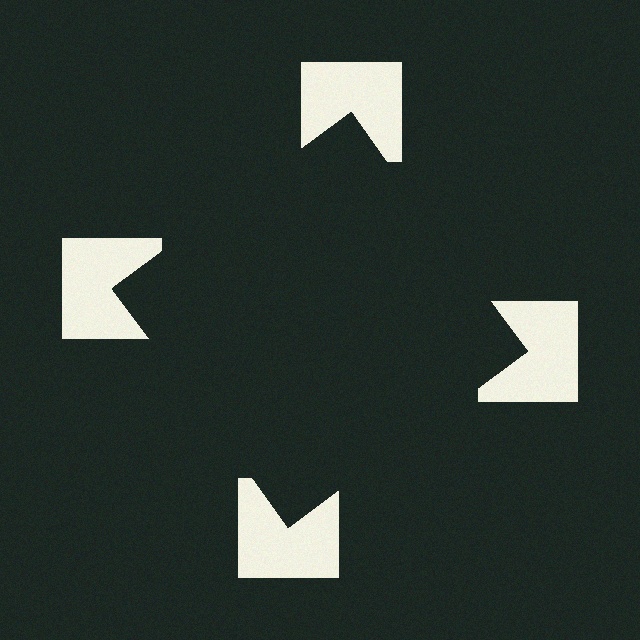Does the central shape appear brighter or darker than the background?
It typically appears slightly darker than the background, even though no actual brightness change is drawn.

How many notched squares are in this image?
There are 4 — one at each vertex of the illusory square.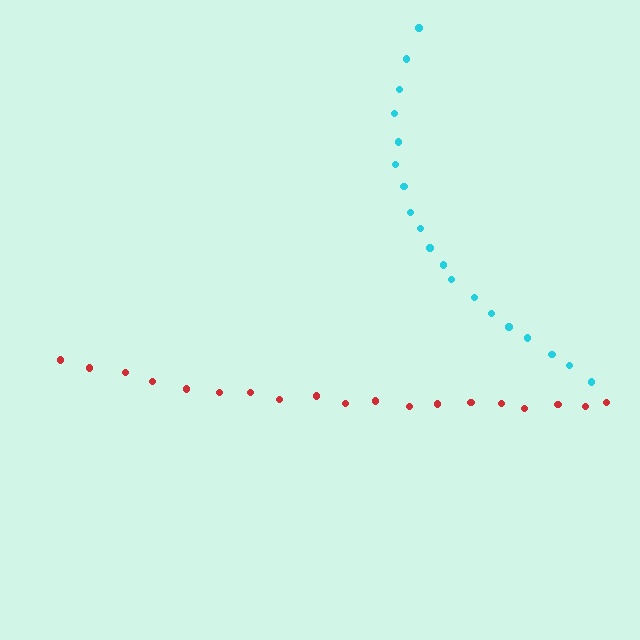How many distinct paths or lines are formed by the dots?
There are 2 distinct paths.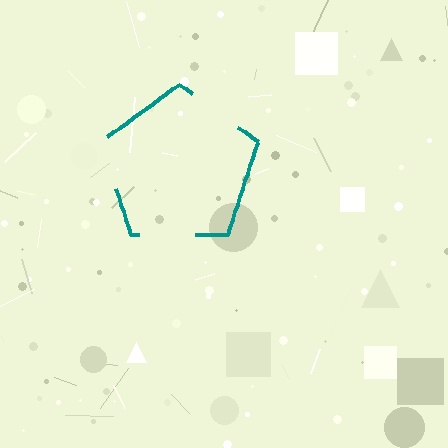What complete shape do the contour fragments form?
The contour fragments form a pentagon.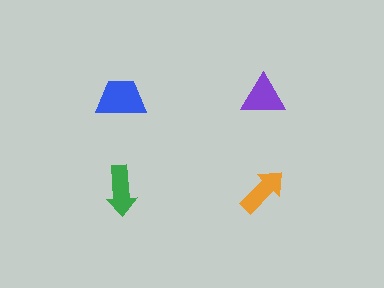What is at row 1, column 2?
A purple triangle.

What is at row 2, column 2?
An orange arrow.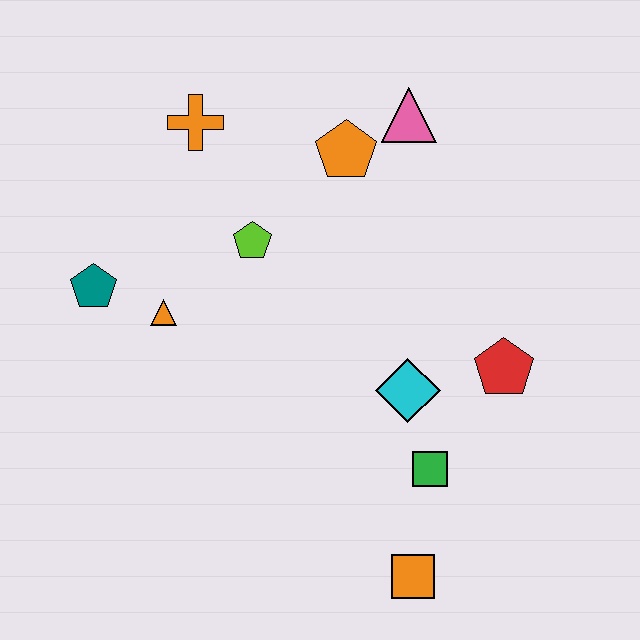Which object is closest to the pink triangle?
The orange pentagon is closest to the pink triangle.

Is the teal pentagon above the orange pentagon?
No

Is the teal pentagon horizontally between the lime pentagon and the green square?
No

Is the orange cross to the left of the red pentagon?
Yes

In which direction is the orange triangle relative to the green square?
The orange triangle is to the left of the green square.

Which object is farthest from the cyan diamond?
The orange cross is farthest from the cyan diamond.